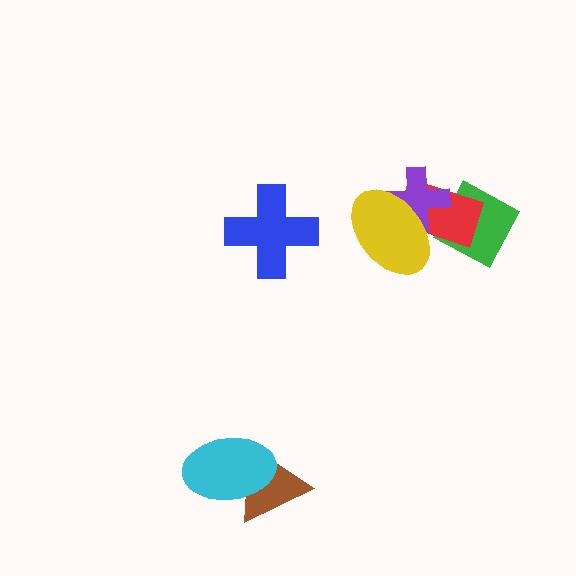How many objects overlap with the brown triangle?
1 object overlaps with the brown triangle.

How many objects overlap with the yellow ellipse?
2 objects overlap with the yellow ellipse.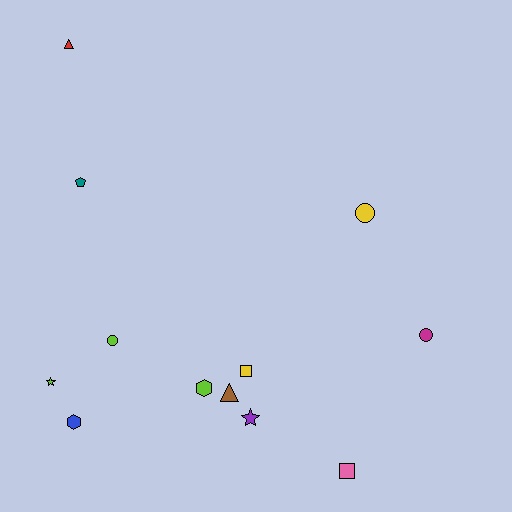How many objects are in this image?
There are 12 objects.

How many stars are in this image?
There are 2 stars.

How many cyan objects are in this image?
There are no cyan objects.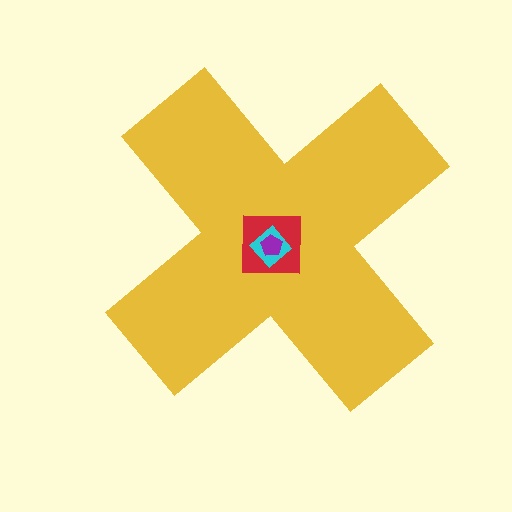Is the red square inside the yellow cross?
Yes.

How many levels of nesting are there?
4.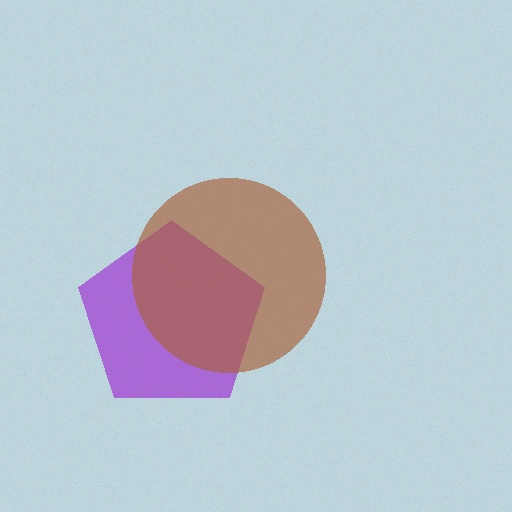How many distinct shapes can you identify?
There are 2 distinct shapes: a purple pentagon, a brown circle.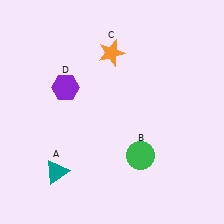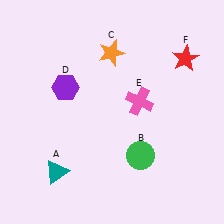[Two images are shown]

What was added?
A pink cross (E), a red star (F) were added in Image 2.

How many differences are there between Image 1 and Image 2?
There are 2 differences between the two images.